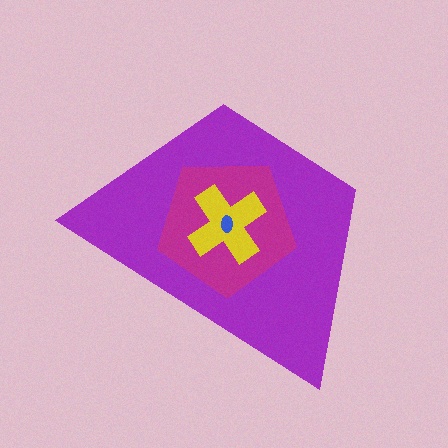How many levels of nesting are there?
4.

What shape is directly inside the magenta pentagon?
The yellow cross.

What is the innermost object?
The blue ellipse.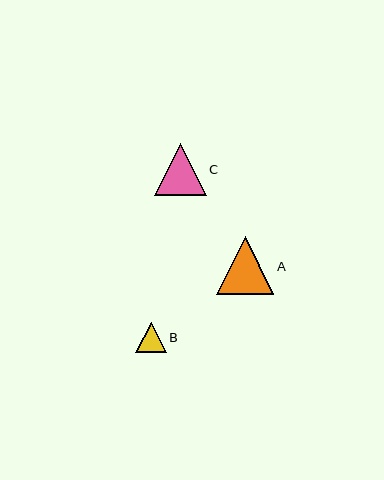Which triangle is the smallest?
Triangle B is the smallest with a size of approximately 30 pixels.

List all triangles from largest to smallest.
From largest to smallest: A, C, B.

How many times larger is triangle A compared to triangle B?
Triangle A is approximately 1.9 times the size of triangle B.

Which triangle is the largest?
Triangle A is the largest with a size of approximately 57 pixels.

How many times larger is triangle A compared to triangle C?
Triangle A is approximately 1.1 times the size of triangle C.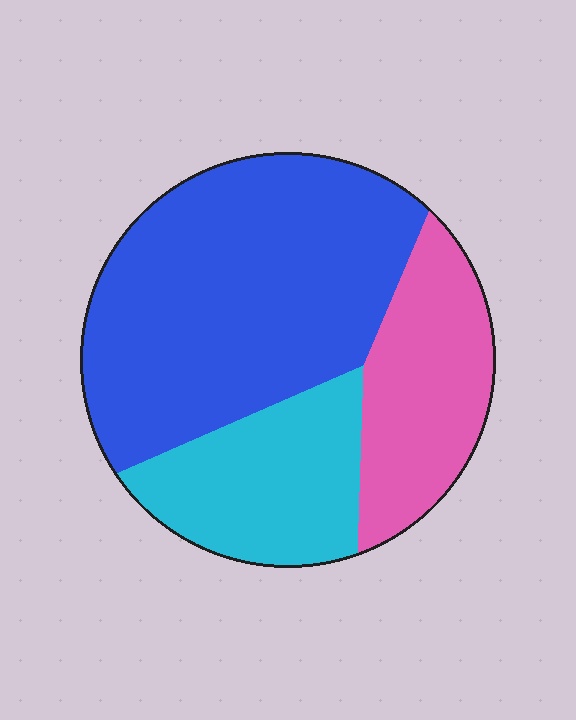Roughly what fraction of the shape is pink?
Pink covers roughly 25% of the shape.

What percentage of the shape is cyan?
Cyan takes up about one quarter (1/4) of the shape.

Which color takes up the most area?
Blue, at roughly 55%.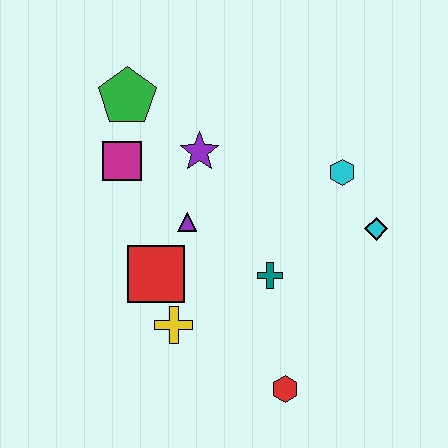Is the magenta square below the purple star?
Yes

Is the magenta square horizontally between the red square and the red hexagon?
No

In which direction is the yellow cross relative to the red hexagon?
The yellow cross is to the left of the red hexagon.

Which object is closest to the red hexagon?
The teal cross is closest to the red hexagon.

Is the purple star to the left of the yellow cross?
No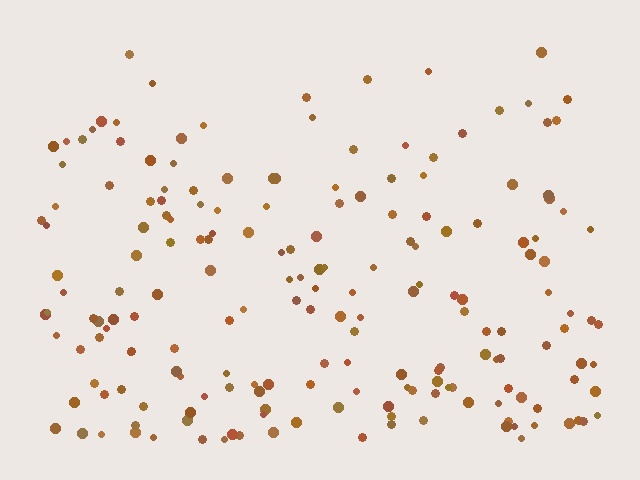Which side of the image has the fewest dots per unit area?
The top.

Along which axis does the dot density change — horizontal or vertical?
Vertical.